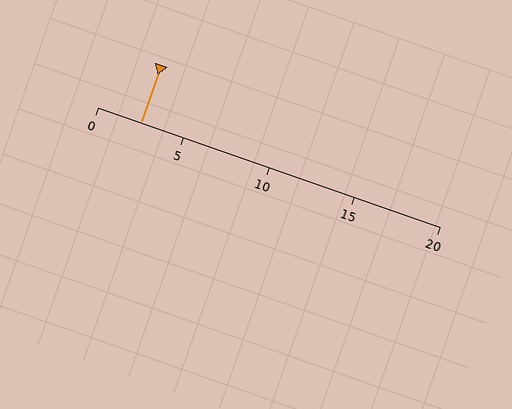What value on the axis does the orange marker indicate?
The marker indicates approximately 2.5.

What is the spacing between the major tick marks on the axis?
The major ticks are spaced 5 apart.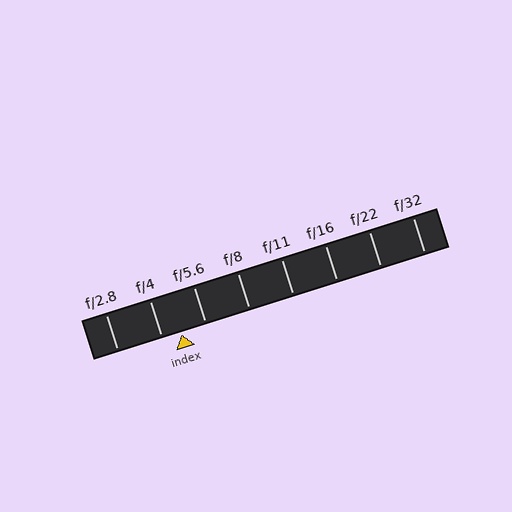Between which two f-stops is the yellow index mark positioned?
The index mark is between f/4 and f/5.6.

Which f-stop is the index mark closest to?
The index mark is closest to f/4.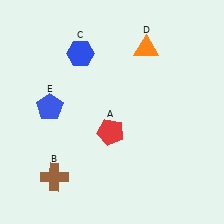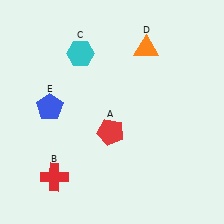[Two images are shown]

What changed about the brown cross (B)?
In Image 1, B is brown. In Image 2, it changed to red.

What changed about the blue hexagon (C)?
In Image 1, C is blue. In Image 2, it changed to cyan.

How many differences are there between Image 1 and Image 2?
There are 2 differences between the two images.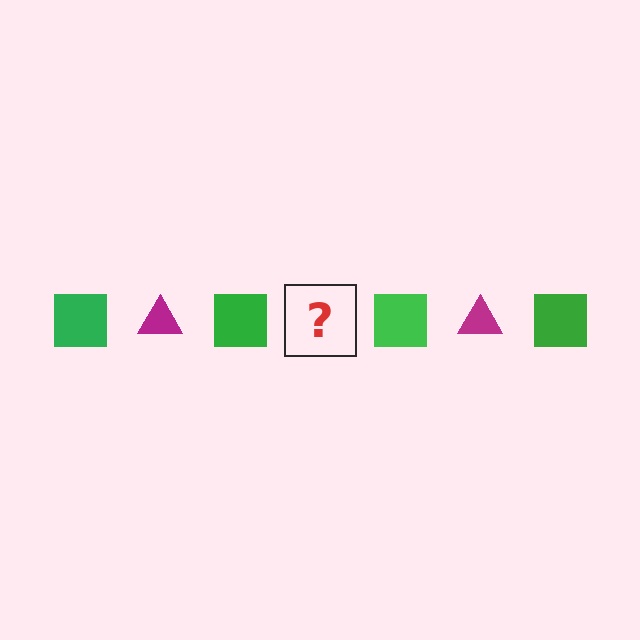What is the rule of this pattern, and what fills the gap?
The rule is that the pattern alternates between green square and magenta triangle. The gap should be filled with a magenta triangle.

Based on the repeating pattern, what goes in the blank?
The blank should be a magenta triangle.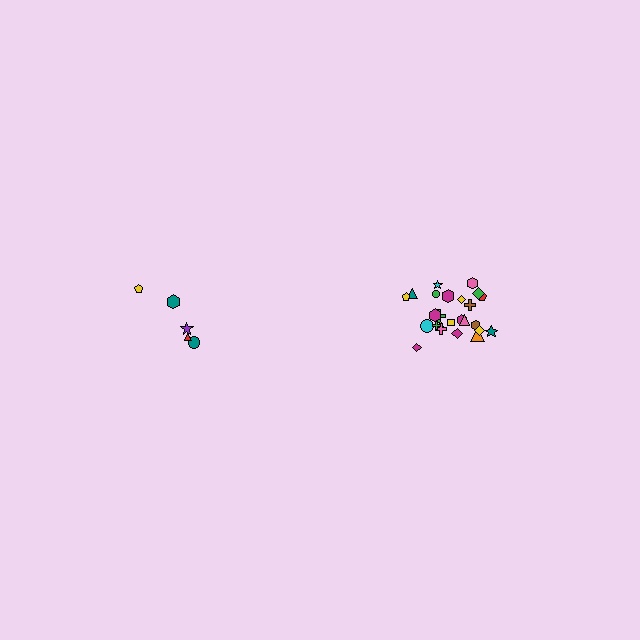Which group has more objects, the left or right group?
The right group.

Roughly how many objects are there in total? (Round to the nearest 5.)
Roughly 30 objects in total.